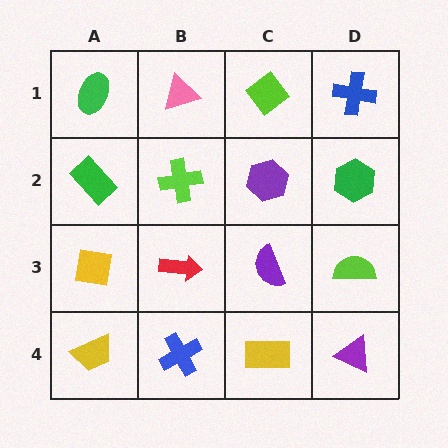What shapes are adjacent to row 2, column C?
A lime diamond (row 1, column C), a purple semicircle (row 3, column C), a lime cross (row 2, column B), a green hexagon (row 2, column D).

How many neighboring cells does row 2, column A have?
3.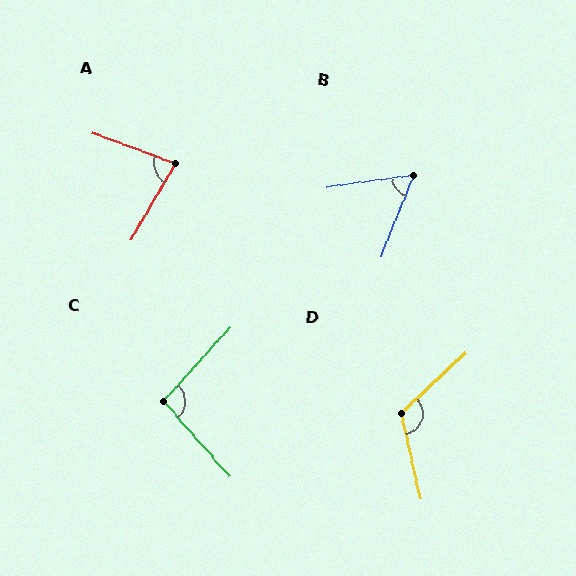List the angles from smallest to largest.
B (60°), A (80°), C (96°), D (120°).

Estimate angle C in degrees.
Approximately 96 degrees.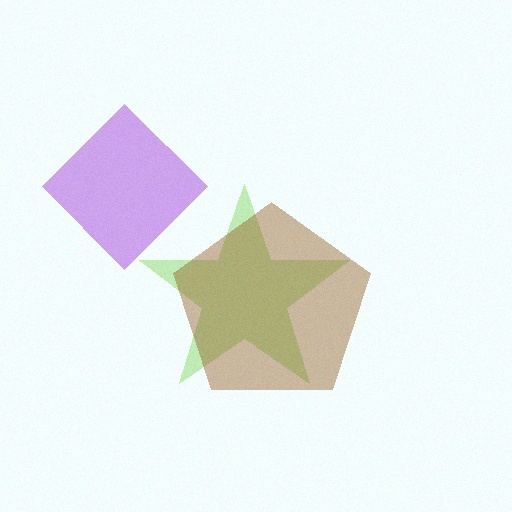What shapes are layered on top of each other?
The layered shapes are: a purple diamond, a lime star, a brown pentagon.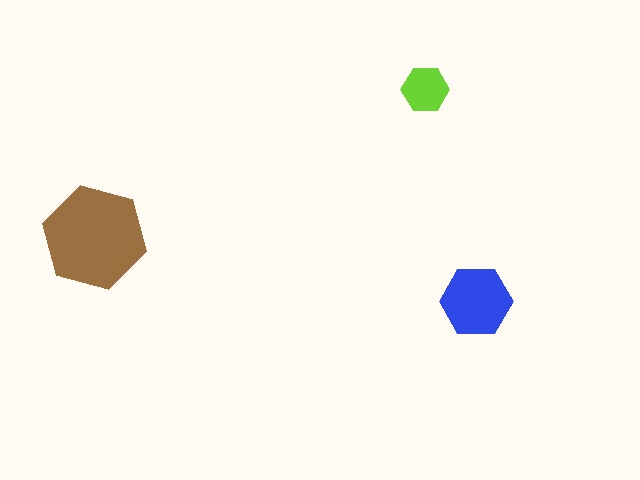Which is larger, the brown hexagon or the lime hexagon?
The brown one.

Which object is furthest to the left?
The brown hexagon is leftmost.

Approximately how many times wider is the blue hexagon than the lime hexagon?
About 1.5 times wider.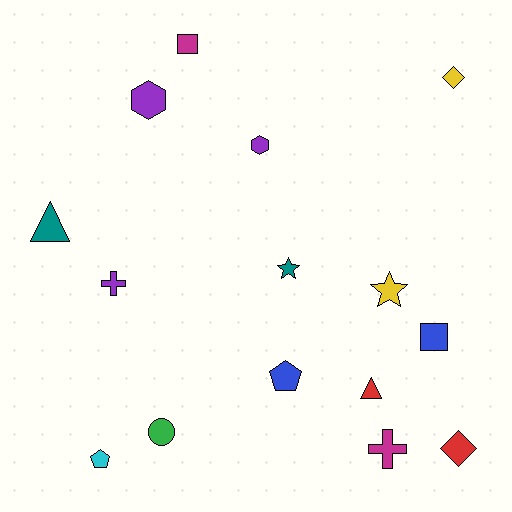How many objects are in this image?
There are 15 objects.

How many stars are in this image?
There are 2 stars.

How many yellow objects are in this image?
There are 2 yellow objects.